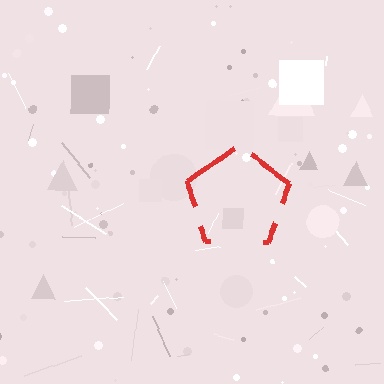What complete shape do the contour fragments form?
The contour fragments form a pentagon.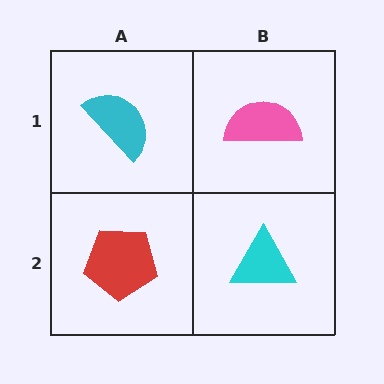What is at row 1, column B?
A pink semicircle.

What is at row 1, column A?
A cyan semicircle.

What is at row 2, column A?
A red pentagon.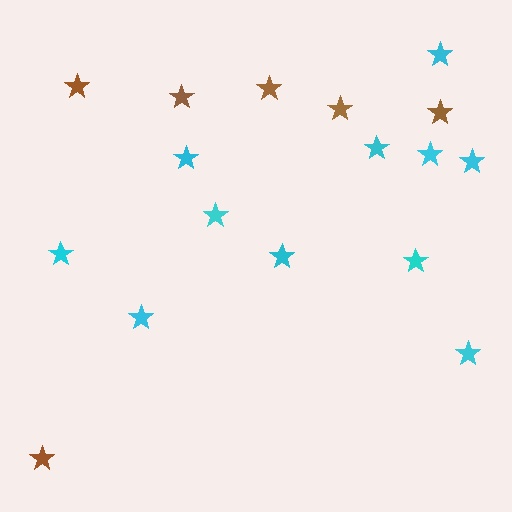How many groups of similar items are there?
There are 2 groups: one group of brown stars (6) and one group of cyan stars (11).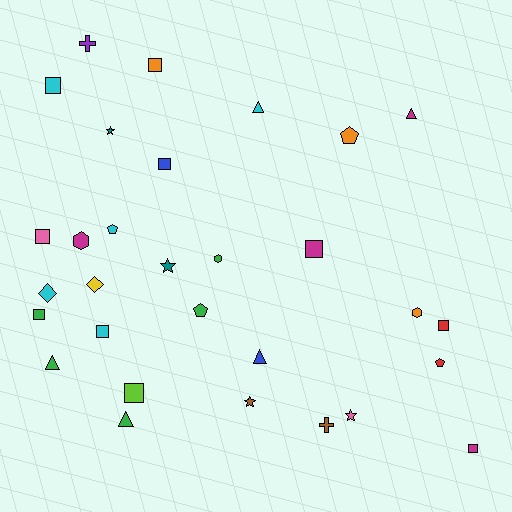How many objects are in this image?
There are 30 objects.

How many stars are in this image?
There are 4 stars.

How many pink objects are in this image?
There are 2 pink objects.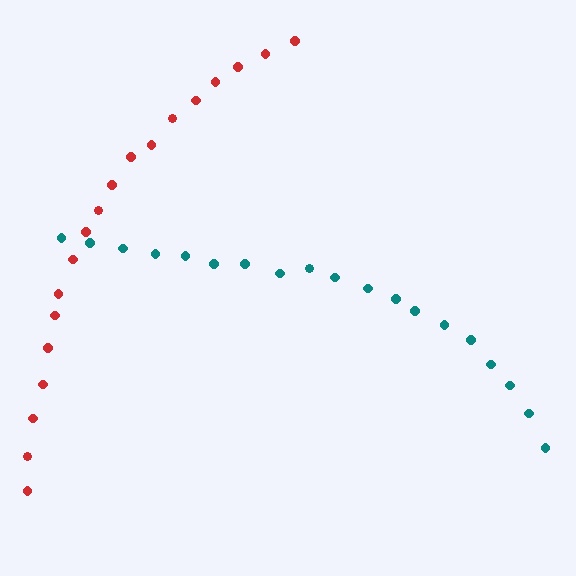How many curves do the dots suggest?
There are 2 distinct paths.